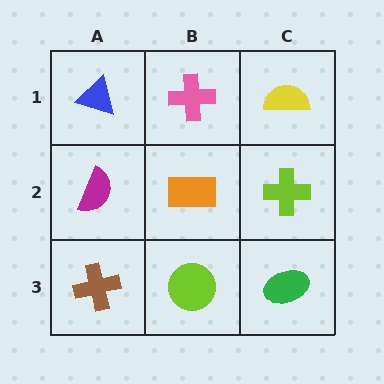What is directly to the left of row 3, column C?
A lime circle.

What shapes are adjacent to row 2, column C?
A yellow semicircle (row 1, column C), a green ellipse (row 3, column C), an orange rectangle (row 2, column B).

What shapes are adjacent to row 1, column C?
A lime cross (row 2, column C), a pink cross (row 1, column B).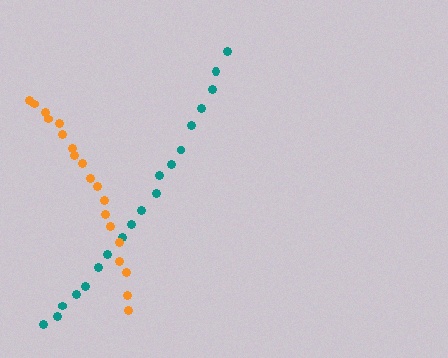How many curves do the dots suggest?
There are 2 distinct paths.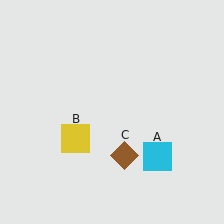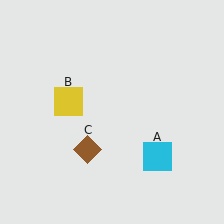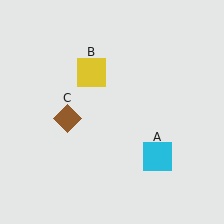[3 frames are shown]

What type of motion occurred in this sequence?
The yellow square (object B), brown diamond (object C) rotated clockwise around the center of the scene.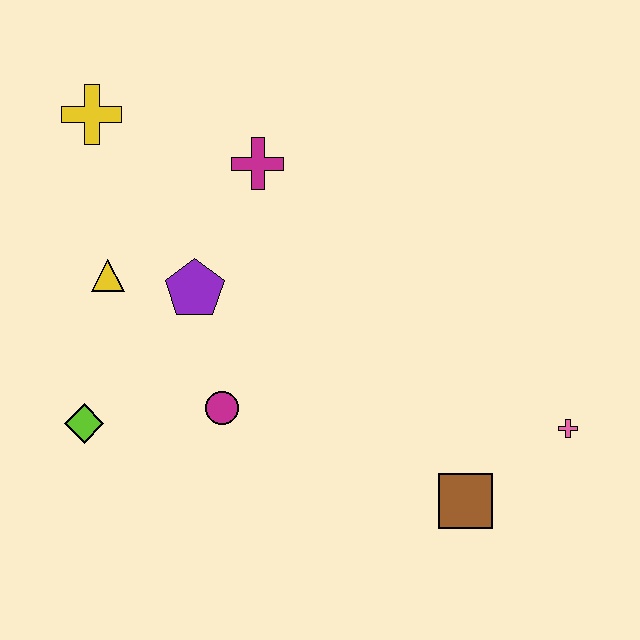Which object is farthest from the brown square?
The yellow cross is farthest from the brown square.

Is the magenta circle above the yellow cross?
No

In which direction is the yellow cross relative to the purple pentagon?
The yellow cross is above the purple pentagon.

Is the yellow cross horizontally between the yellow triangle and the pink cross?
No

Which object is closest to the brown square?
The pink cross is closest to the brown square.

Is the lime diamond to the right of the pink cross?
No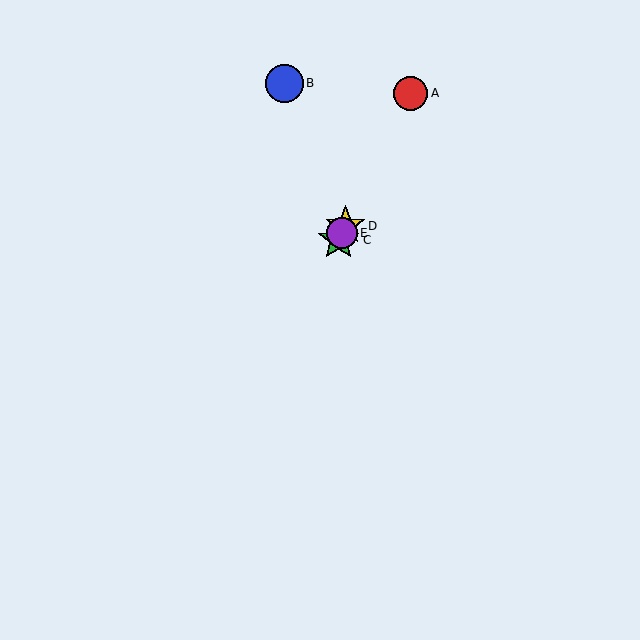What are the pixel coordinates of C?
Object C is at (339, 240).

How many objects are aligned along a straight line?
4 objects (A, C, D, E) are aligned along a straight line.